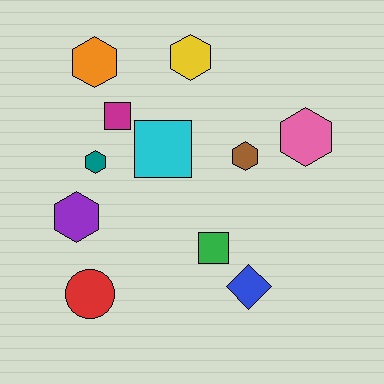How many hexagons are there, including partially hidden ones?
There are 6 hexagons.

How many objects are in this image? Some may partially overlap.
There are 11 objects.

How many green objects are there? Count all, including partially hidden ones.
There is 1 green object.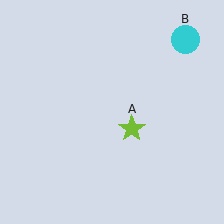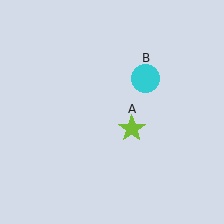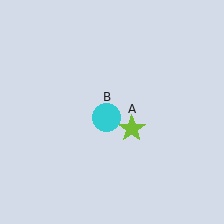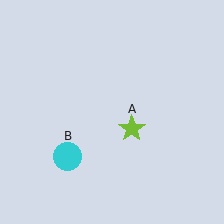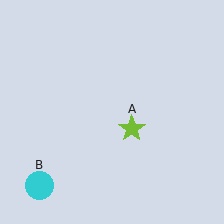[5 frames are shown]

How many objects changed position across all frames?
1 object changed position: cyan circle (object B).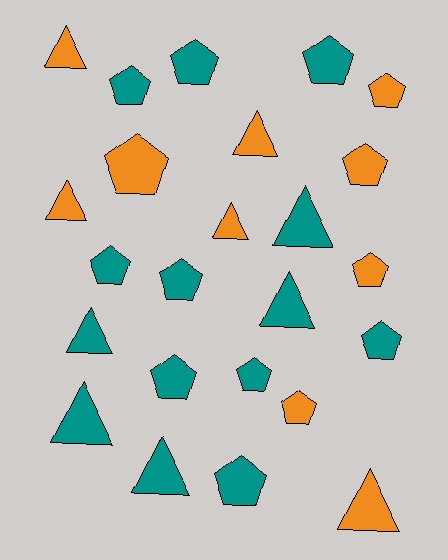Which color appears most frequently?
Teal, with 14 objects.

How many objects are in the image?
There are 24 objects.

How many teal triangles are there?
There are 5 teal triangles.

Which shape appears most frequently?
Pentagon, with 14 objects.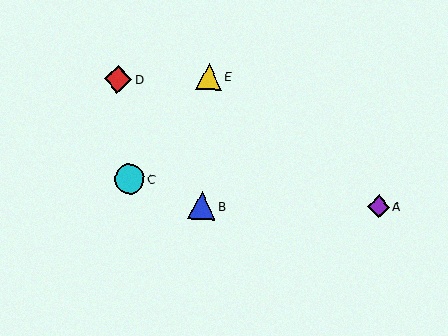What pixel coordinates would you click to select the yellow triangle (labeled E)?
Click at (209, 76) to select the yellow triangle E.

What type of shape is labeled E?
Shape E is a yellow triangle.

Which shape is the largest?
The cyan circle (labeled C) is the largest.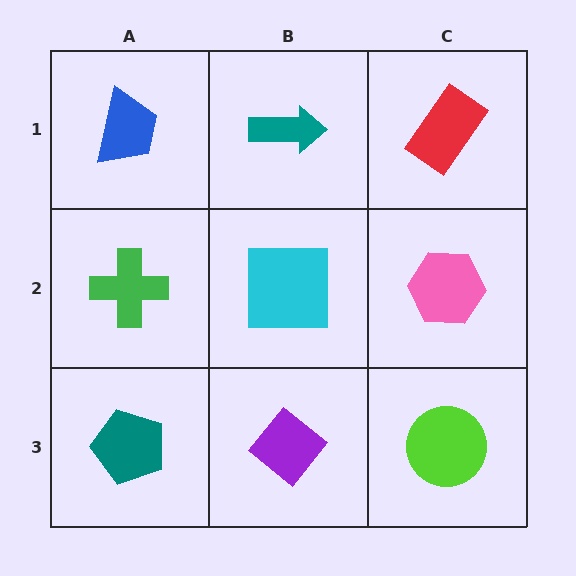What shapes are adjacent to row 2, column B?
A teal arrow (row 1, column B), a purple diamond (row 3, column B), a green cross (row 2, column A), a pink hexagon (row 2, column C).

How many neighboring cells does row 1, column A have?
2.